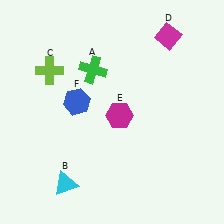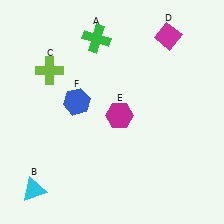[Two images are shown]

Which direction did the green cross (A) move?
The green cross (A) moved up.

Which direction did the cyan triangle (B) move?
The cyan triangle (B) moved left.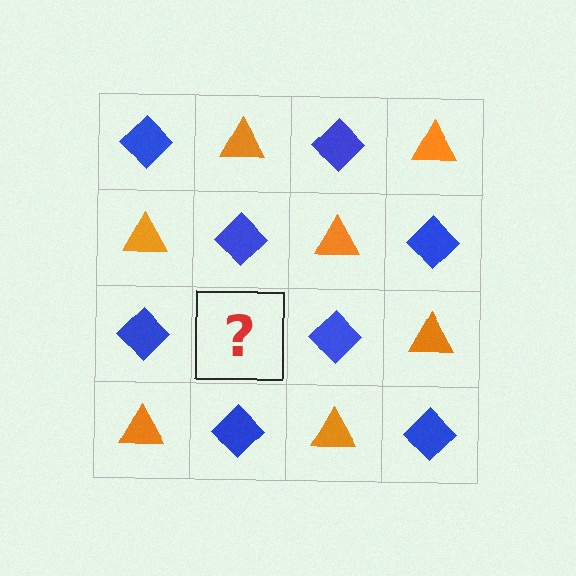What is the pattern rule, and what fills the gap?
The rule is that it alternates blue diamond and orange triangle in a checkerboard pattern. The gap should be filled with an orange triangle.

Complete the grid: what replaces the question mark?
The question mark should be replaced with an orange triangle.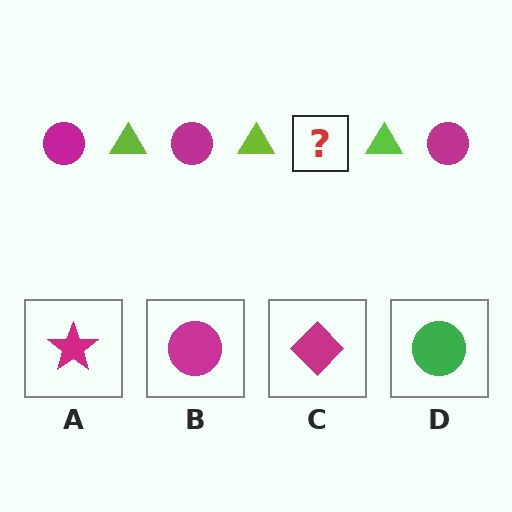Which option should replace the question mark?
Option B.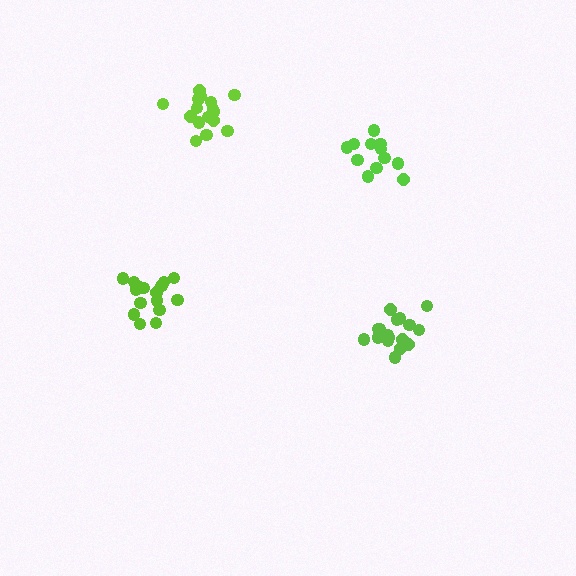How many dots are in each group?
Group 1: 13 dots, Group 2: 16 dots, Group 3: 16 dots, Group 4: 17 dots (62 total).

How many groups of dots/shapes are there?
There are 4 groups.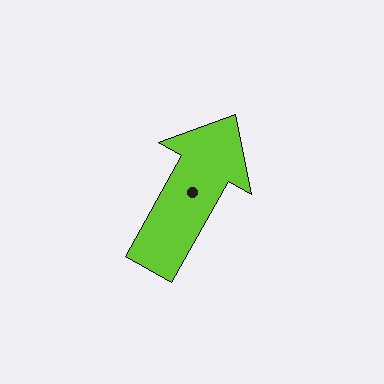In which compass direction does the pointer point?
Northeast.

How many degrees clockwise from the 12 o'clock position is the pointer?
Approximately 29 degrees.